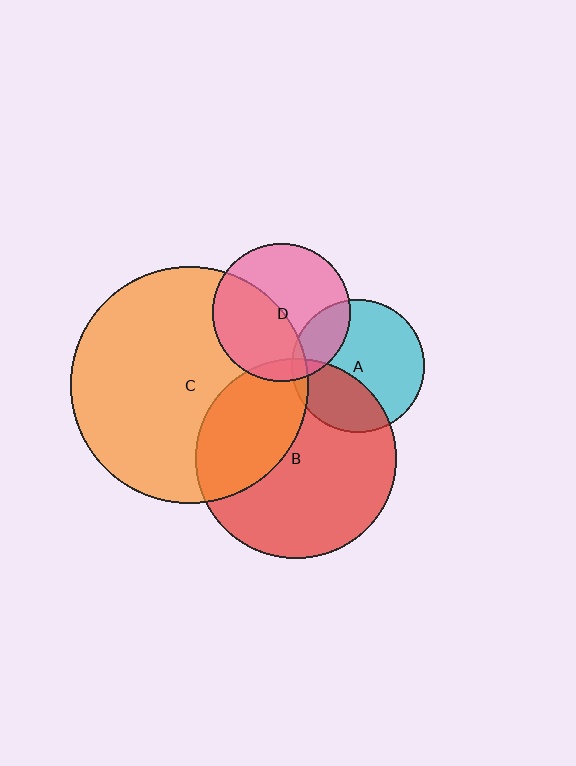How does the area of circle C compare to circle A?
Approximately 3.2 times.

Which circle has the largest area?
Circle C (orange).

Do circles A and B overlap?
Yes.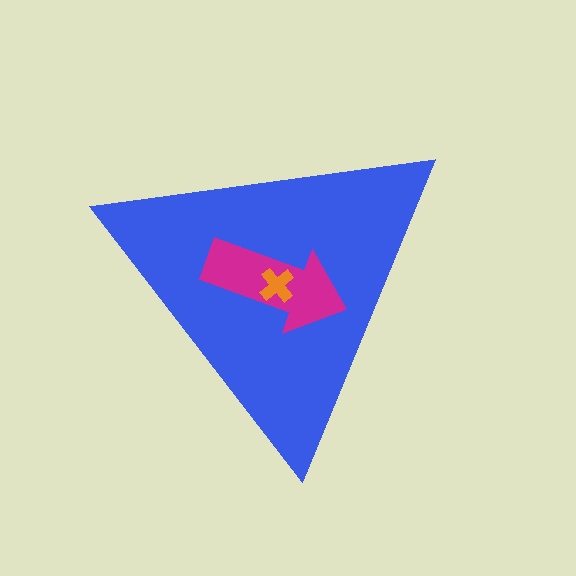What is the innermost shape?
The orange cross.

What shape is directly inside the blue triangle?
The magenta arrow.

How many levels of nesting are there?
3.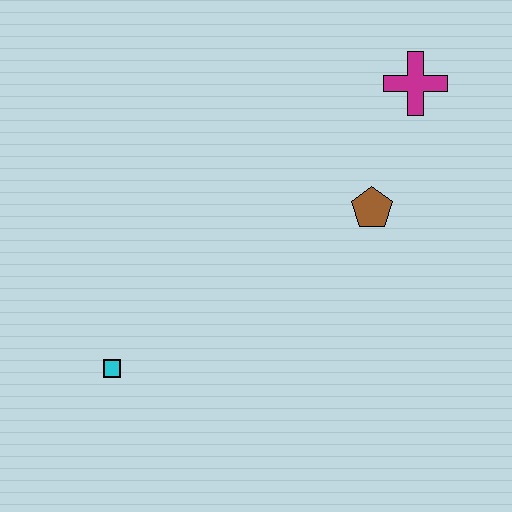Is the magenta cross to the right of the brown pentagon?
Yes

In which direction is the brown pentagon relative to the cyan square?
The brown pentagon is to the right of the cyan square.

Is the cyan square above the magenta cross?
No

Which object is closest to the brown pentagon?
The magenta cross is closest to the brown pentagon.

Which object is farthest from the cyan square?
The magenta cross is farthest from the cyan square.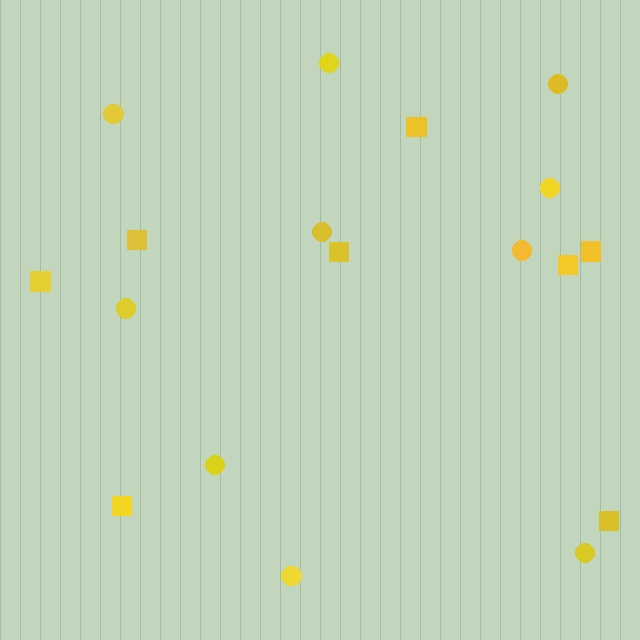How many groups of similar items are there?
There are 2 groups: one group of circles (10) and one group of squares (8).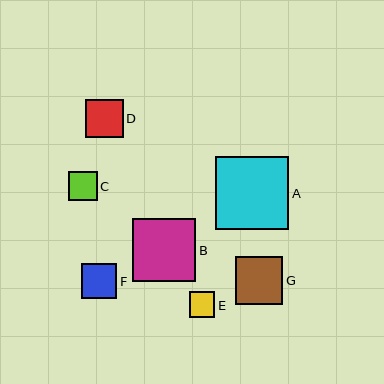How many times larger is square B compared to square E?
Square B is approximately 2.4 times the size of square E.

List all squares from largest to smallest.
From largest to smallest: A, B, G, D, F, C, E.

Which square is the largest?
Square A is the largest with a size of approximately 73 pixels.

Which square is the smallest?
Square E is the smallest with a size of approximately 26 pixels.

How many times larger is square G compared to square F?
Square G is approximately 1.3 times the size of square F.